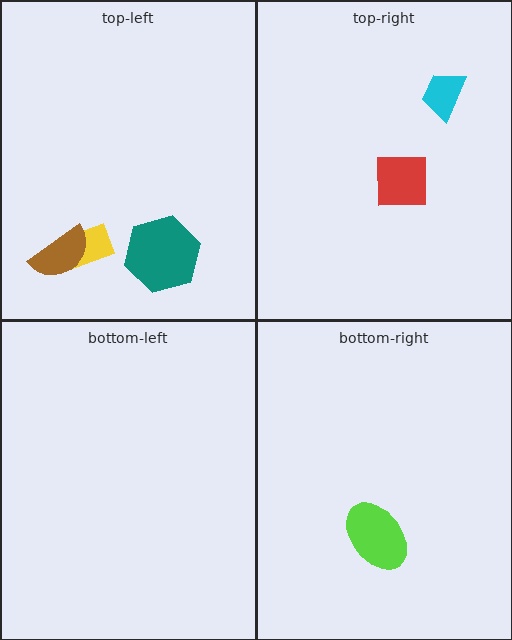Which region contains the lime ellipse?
The bottom-right region.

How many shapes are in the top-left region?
3.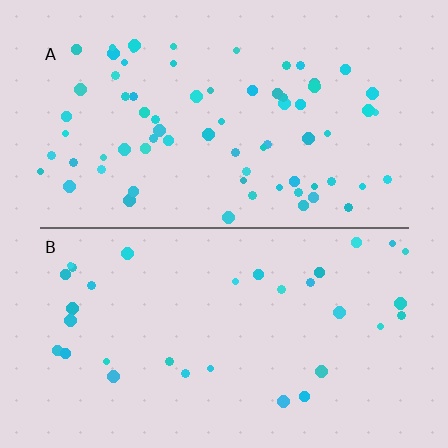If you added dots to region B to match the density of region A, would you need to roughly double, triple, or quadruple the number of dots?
Approximately double.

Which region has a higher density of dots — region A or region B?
A (the top).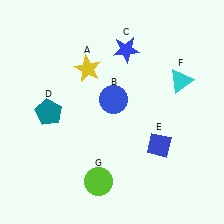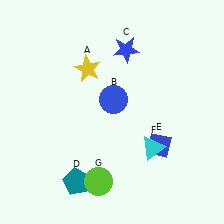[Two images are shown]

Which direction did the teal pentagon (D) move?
The teal pentagon (D) moved down.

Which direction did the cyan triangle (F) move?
The cyan triangle (F) moved down.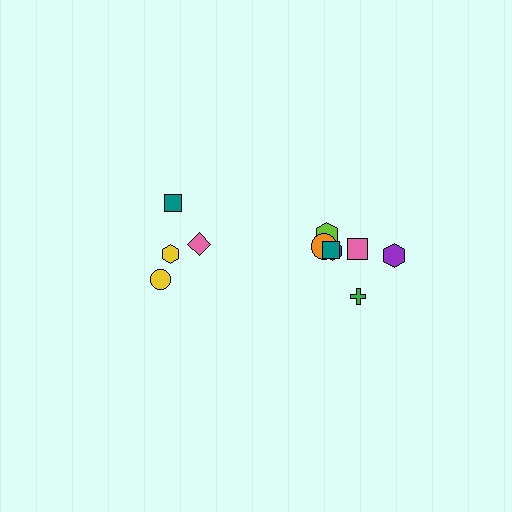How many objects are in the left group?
There are 4 objects.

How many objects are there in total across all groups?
There are 11 objects.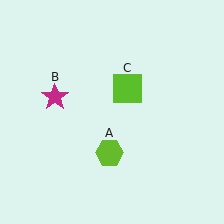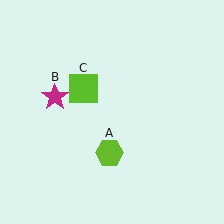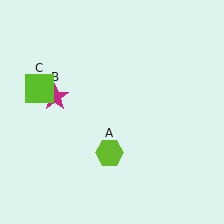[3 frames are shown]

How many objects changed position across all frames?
1 object changed position: lime square (object C).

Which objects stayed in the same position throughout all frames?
Lime hexagon (object A) and magenta star (object B) remained stationary.